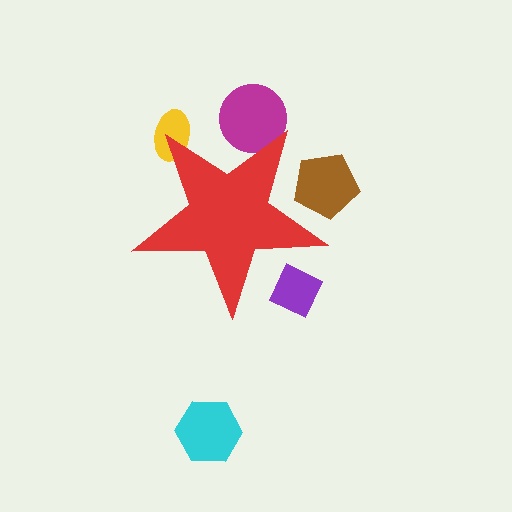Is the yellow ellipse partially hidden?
Yes, the yellow ellipse is partially hidden behind the red star.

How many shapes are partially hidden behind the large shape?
4 shapes are partially hidden.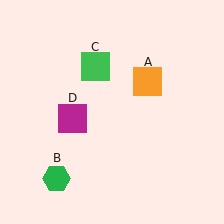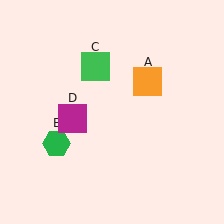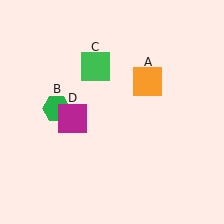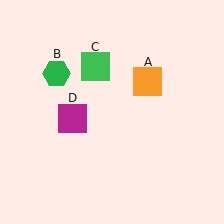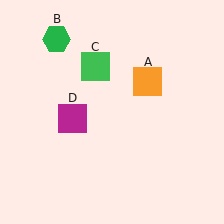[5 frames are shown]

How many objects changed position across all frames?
1 object changed position: green hexagon (object B).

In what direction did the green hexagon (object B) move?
The green hexagon (object B) moved up.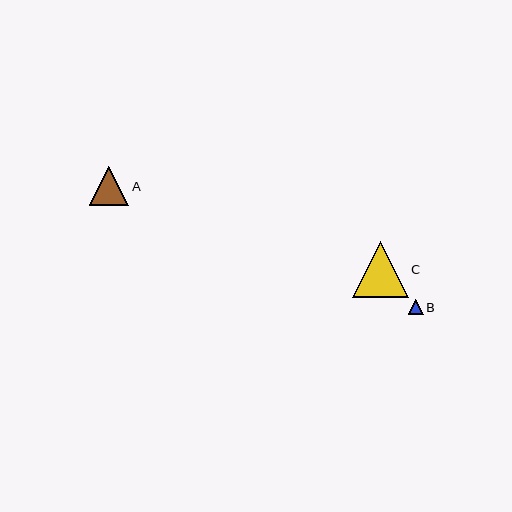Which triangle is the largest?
Triangle C is the largest with a size of approximately 56 pixels.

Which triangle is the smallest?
Triangle B is the smallest with a size of approximately 15 pixels.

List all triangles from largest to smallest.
From largest to smallest: C, A, B.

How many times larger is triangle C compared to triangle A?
Triangle C is approximately 1.4 times the size of triangle A.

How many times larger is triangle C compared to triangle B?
Triangle C is approximately 3.7 times the size of triangle B.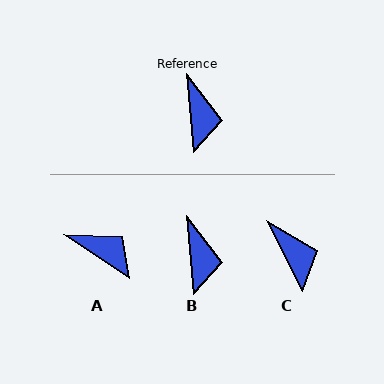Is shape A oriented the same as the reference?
No, it is off by about 51 degrees.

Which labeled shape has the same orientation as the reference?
B.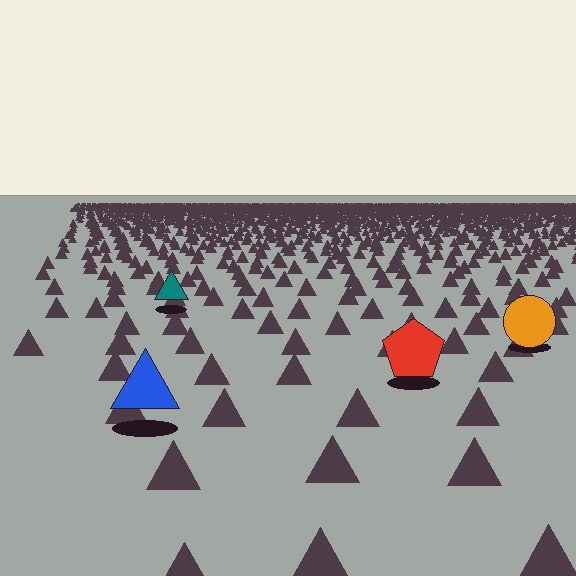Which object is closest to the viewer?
The blue triangle is closest. The texture marks near it are larger and more spread out.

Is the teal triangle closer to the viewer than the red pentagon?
No. The red pentagon is closer — you can tell from the texture gradient: the ground texture is coarser near it.